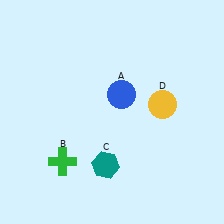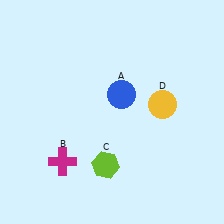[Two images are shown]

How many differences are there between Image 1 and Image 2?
There are 2 differences between the two images.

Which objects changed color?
B changed from green to magenta. C changed from teal to lime.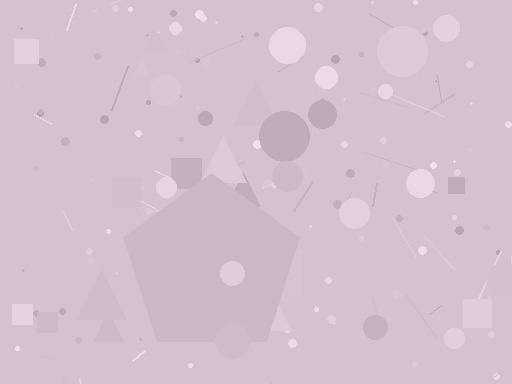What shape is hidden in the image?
A pentagon is hidden in the image.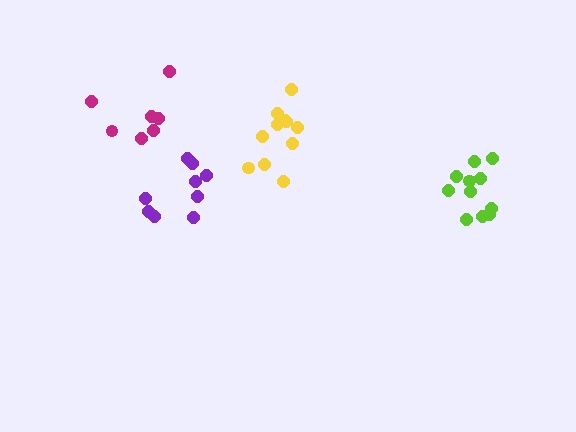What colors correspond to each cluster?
The clusters are colored: lime, purple, magenta, yellow.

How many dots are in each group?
Group 1: 11 dots, Group 2: 9 dots, Group 3: 7 dots, Group 4: 11 dots (38 total).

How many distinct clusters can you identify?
There are 4 distinct clusters.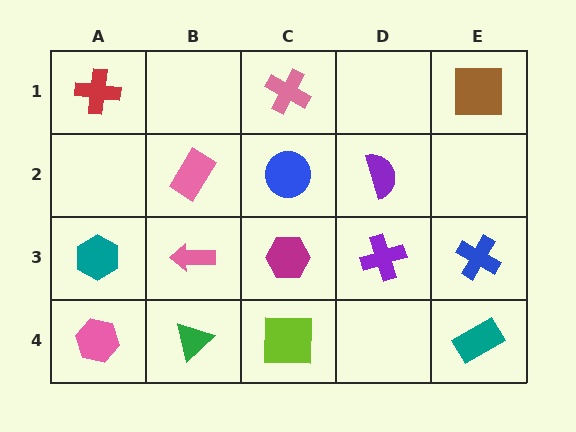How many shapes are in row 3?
5 shapes.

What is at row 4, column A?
A pink hexagon.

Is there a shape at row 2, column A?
No, that cell is empty.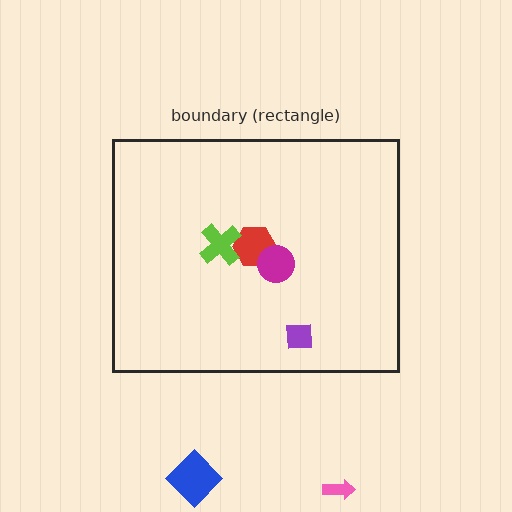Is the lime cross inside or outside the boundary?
Inside.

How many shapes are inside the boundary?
4 inside, 2 outside.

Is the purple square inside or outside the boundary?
Inside.